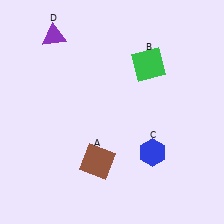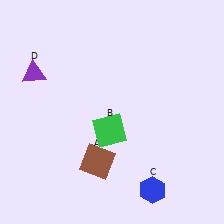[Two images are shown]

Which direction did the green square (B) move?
The green square (B) moved down.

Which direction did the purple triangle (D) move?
The purple triangle (D) moved down.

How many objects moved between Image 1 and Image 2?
3 objects moved between the two images.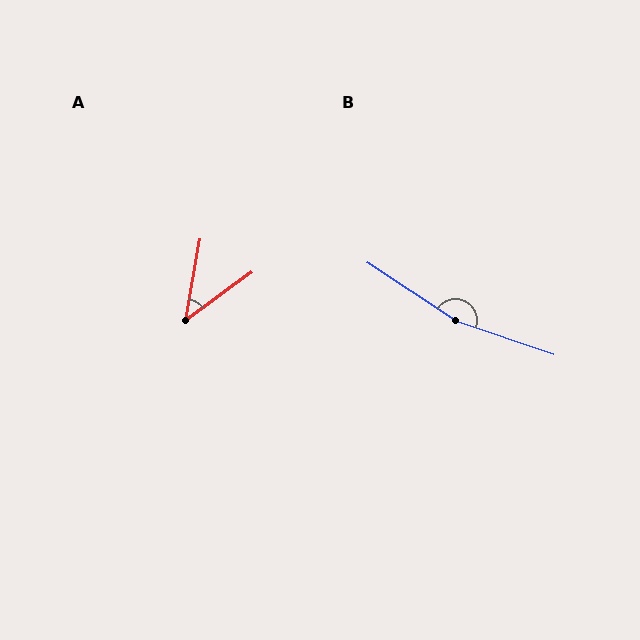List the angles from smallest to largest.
A (44°), B (165°).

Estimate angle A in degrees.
Approximately 44 degrees.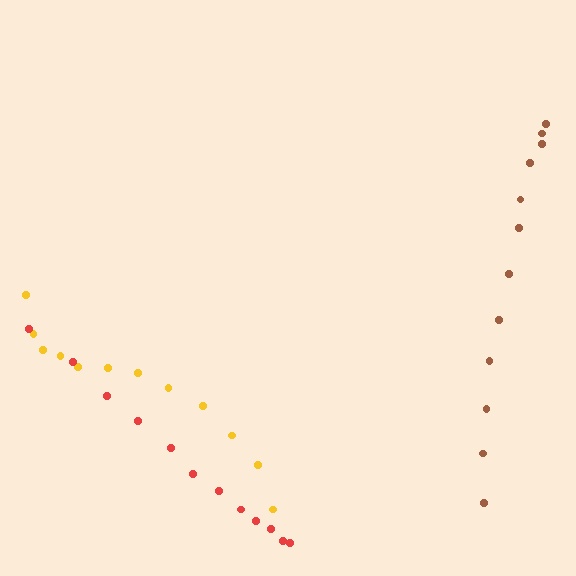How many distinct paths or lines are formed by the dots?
There are 3 distinct paths.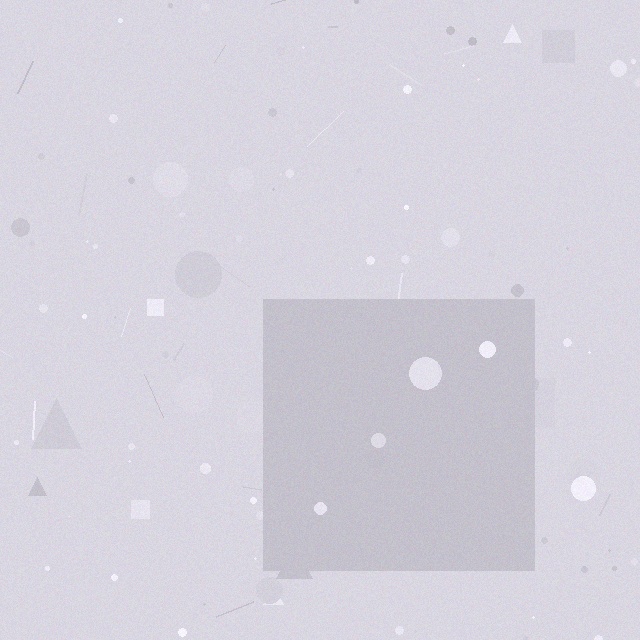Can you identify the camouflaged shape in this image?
The camouflaged shape is a square.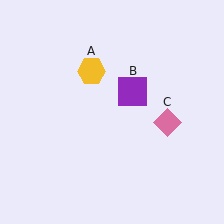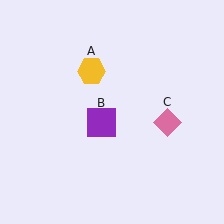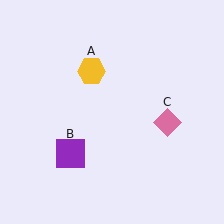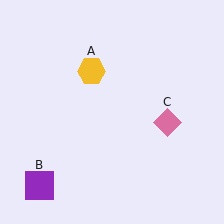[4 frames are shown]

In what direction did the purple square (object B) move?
The purple square (object B) moved down and to the left.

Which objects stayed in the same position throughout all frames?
Yellow hexagon (object A) and pink diamond (object C) remained stationary.